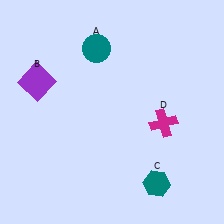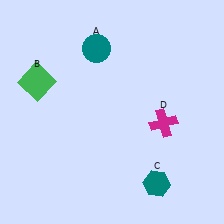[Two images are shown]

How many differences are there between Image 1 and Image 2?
There is 1 difference between the two images.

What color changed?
The square (B) changed from purple in Image 1 to green in Image 2.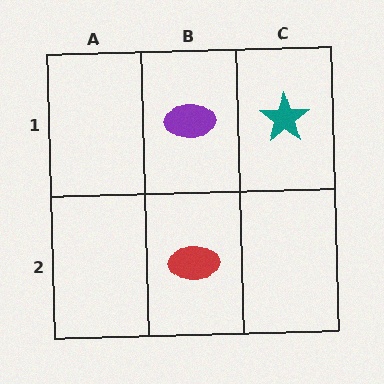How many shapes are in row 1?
2 shapes.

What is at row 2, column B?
A red ellipse.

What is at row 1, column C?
A teal star.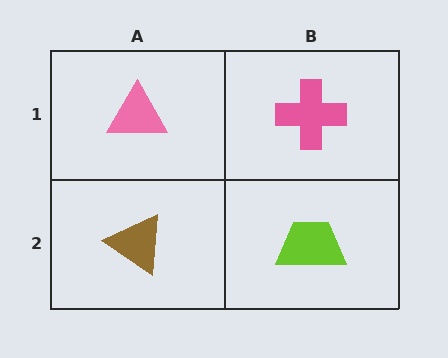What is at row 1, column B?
A pink cross.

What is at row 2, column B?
A lime trapezoid.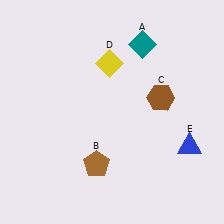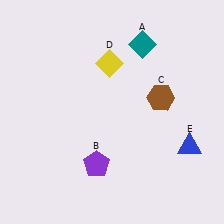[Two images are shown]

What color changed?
The pentagon (B) changed from brown in Image 1 to purple in Image 2.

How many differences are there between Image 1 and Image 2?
There is 1 difference between the two images.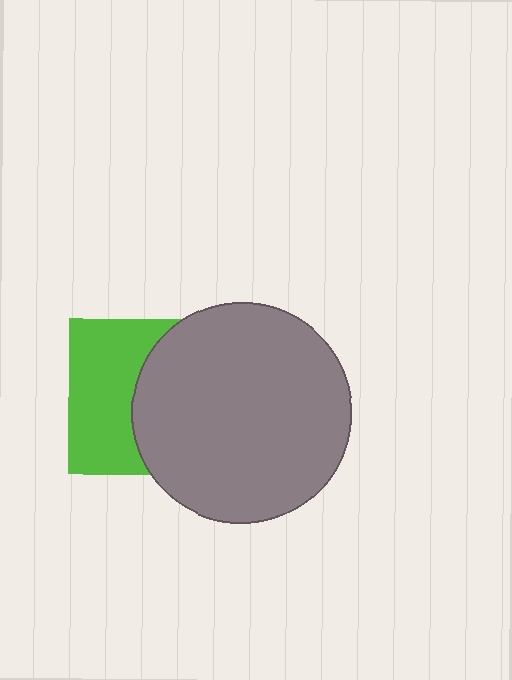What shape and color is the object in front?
The object in front is a gray circle.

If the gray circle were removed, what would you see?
You would see the complete lime square.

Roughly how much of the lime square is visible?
About half of it is visible (roughly 47%).